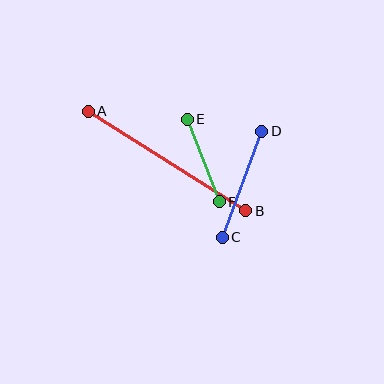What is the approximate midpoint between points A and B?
The midpoint is at approximately (167, 161) pixels.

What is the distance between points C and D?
The distance is approximately 113 pixels.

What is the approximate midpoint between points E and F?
The midpoint is at approximately (203, 161) pixels.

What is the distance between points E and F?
The distance is approximately 89 pixels.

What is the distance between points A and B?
The distance is approximately 186 pixels.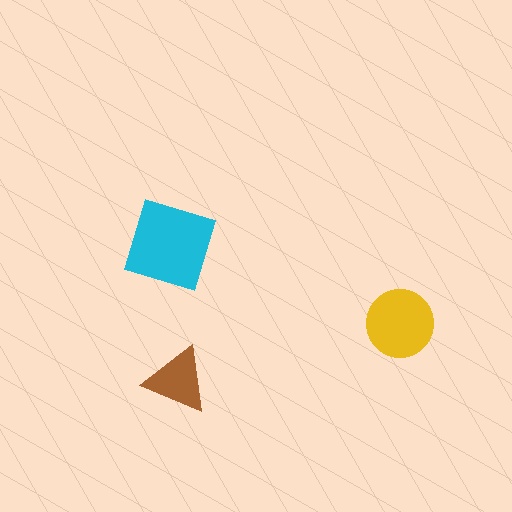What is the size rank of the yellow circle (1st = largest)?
2nd.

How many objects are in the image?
There are 3 objects in the image.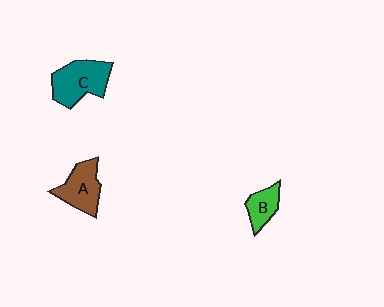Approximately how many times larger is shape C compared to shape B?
Approximately 1.9 times.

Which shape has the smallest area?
Shape B (green).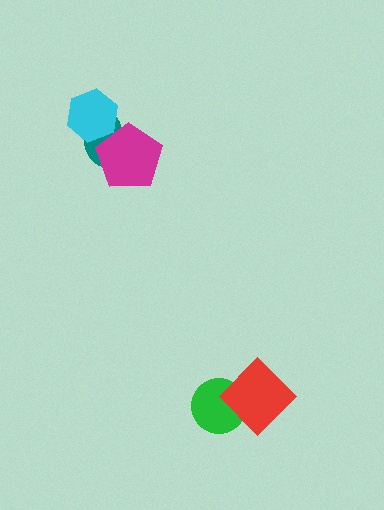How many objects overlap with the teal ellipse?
2 objects overlap with the teal ellipse.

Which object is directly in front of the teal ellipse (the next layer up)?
The cyan hexagon is directly in front of the teal ellipse.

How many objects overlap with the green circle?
1 object overlaps with the green circle.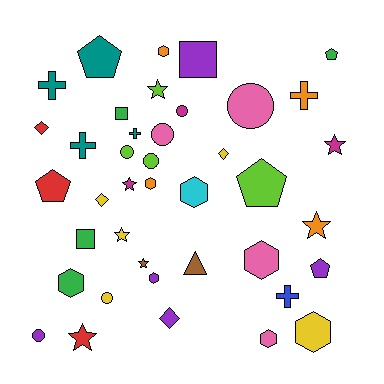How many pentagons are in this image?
There are 5 pentagons.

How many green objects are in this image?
There are 4 green objects.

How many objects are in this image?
There are 40 objects.